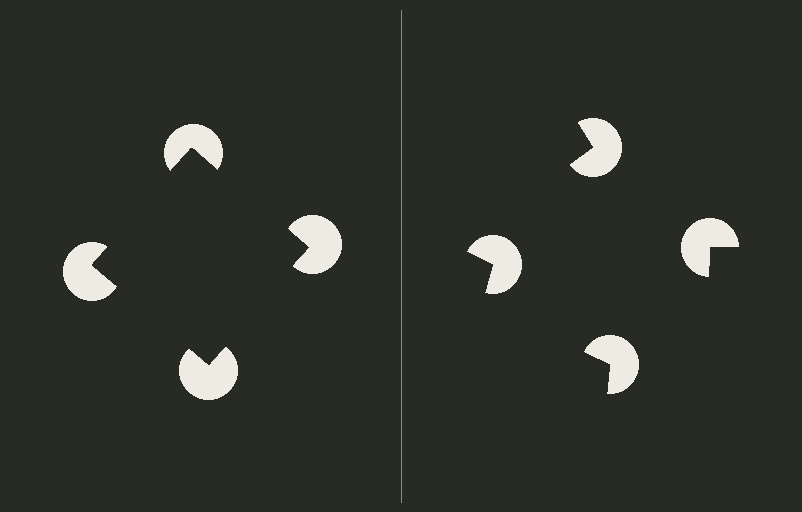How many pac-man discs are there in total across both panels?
8 — 4 on each side.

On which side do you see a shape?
An illusory square appears on the left side. On the right side the wedge cuts are rotated, so no coherent shape forms.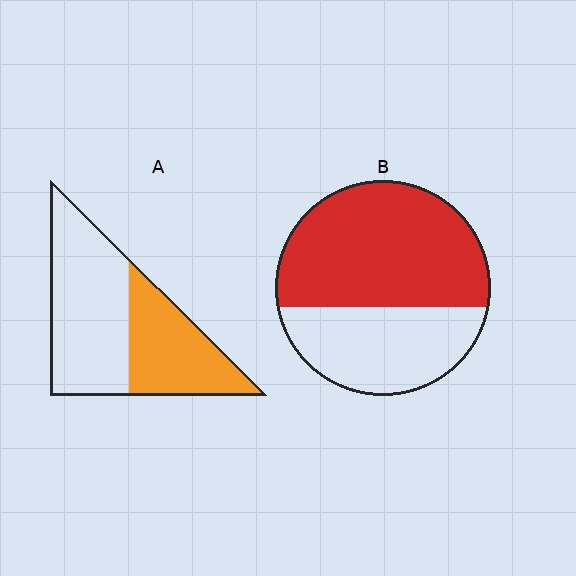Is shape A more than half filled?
No.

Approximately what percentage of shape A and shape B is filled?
A is approximately 40% and B is approximately 60%.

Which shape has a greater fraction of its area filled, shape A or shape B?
Shape B.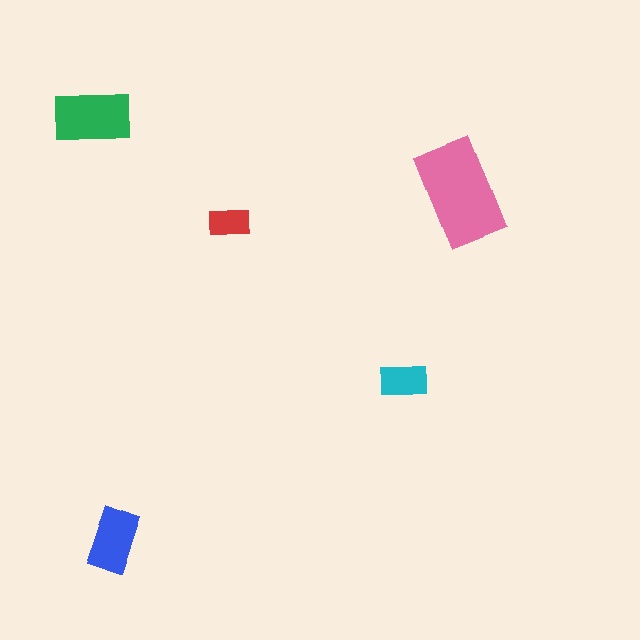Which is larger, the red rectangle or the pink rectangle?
The pink one.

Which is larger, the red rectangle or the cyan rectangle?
The cyan one.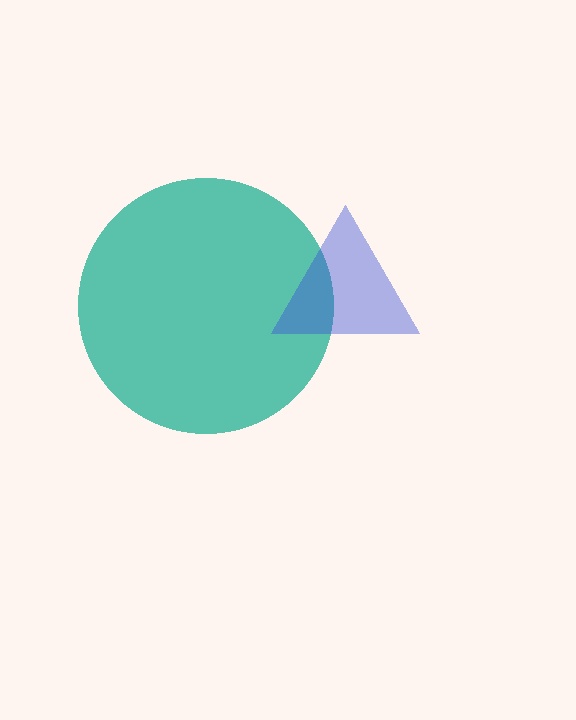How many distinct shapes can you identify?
There are 2 distinct shapes: a teal circle, a blue triangle.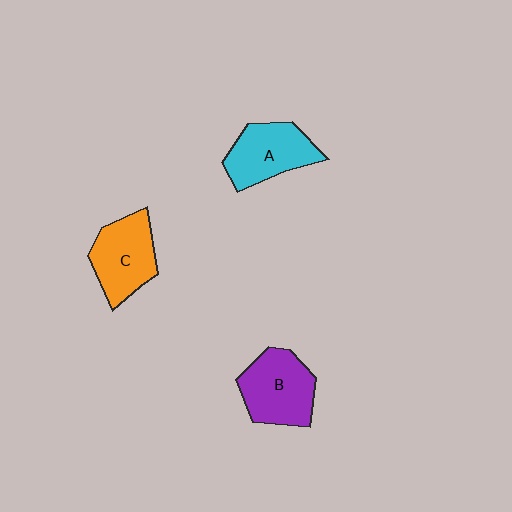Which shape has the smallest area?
Shape A (cyan).